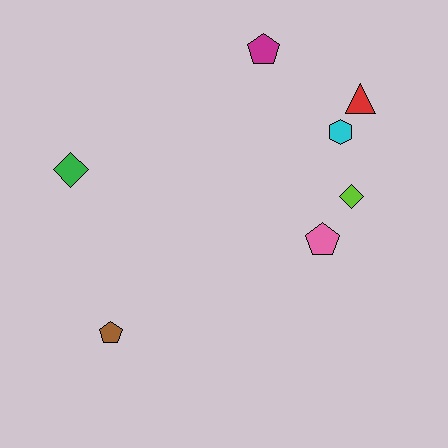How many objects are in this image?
There are 7 objects.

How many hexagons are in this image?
There is 1 hexagon.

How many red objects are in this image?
There is 1 red object.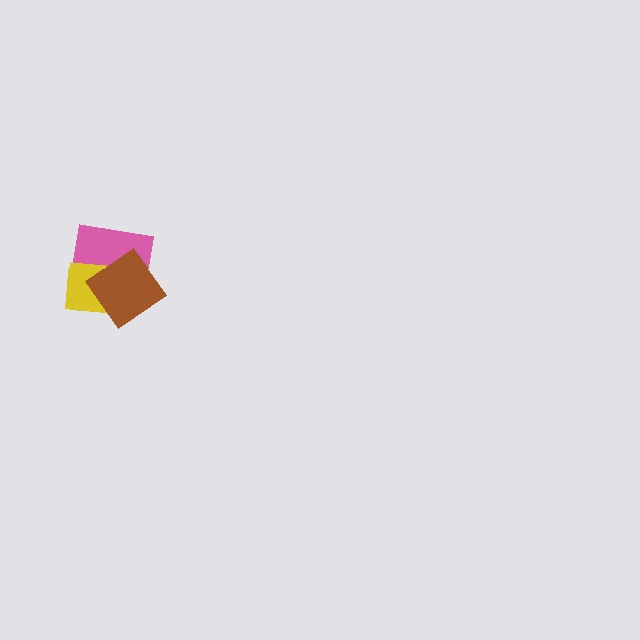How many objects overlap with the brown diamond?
2 objects overlap with the brown diamond.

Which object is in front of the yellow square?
The brown diamond is in front of the yellow square.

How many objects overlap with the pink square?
2 objects overlap with the pink square.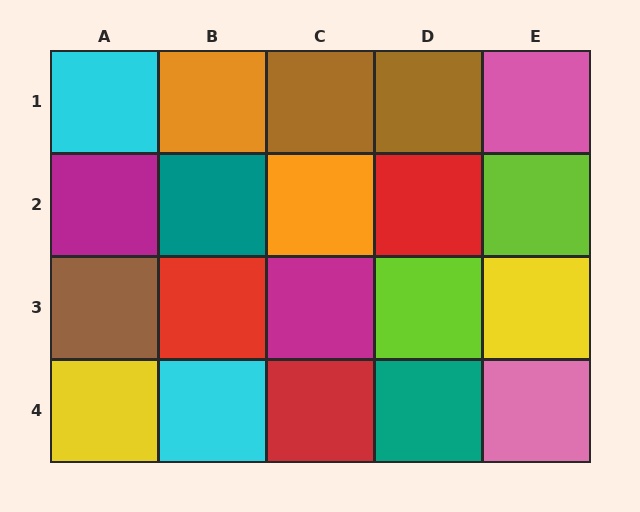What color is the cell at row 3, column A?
Brown.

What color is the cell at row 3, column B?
Red.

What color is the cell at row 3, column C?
Magenta.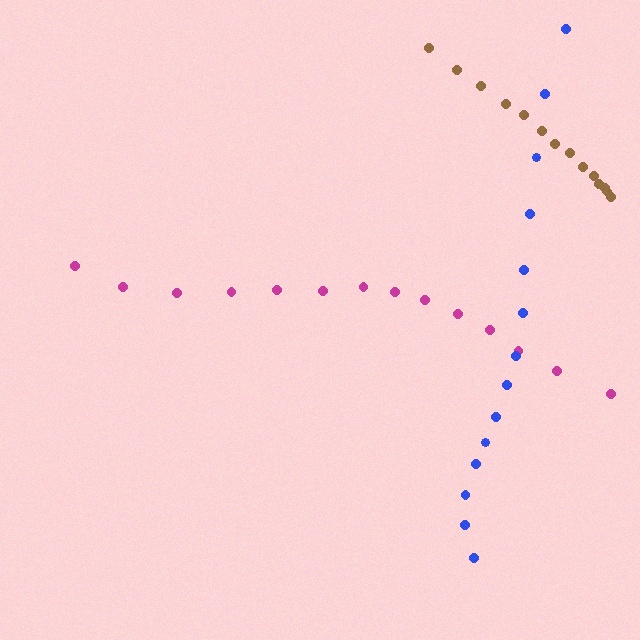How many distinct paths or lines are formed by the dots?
There are 3 distinct paths.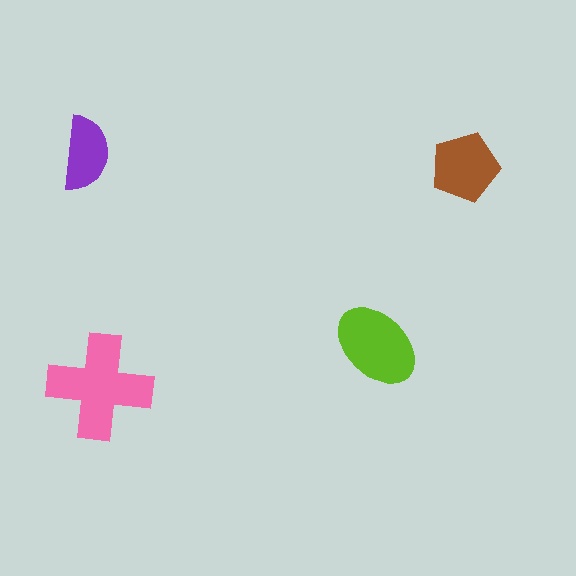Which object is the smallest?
The purple semicircle.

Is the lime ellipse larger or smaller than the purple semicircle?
Larger.